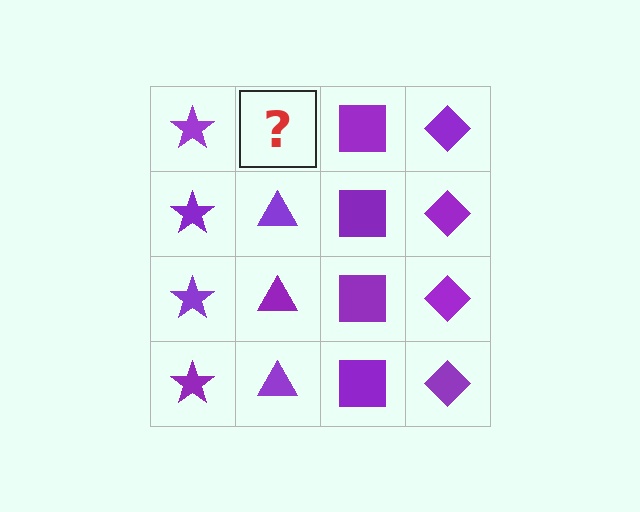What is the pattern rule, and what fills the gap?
The rule is that each column has a consistent shape. The gap should be filled with a purple triangle.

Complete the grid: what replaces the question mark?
The question mark should be replaced with a purple triangle.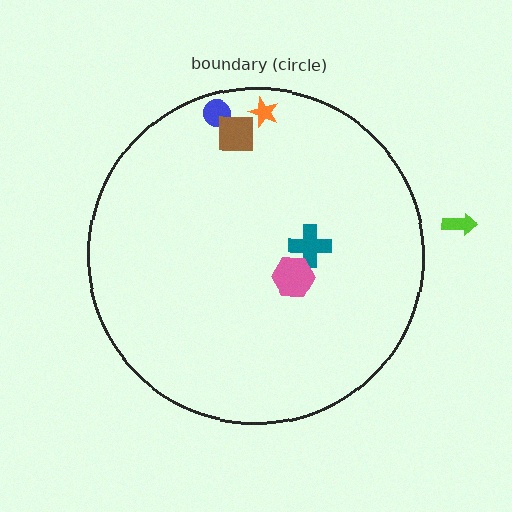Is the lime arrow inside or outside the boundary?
Outside.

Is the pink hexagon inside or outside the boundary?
Inside.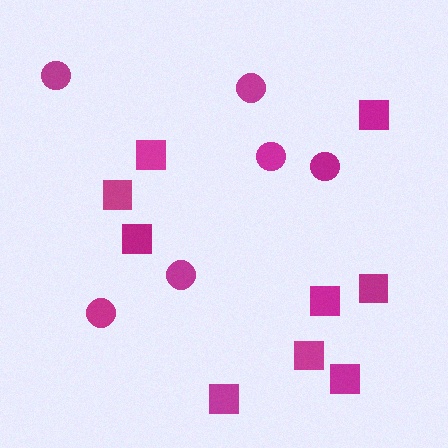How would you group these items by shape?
There are 2 groups: one group of circles (6) and one group of squares (9).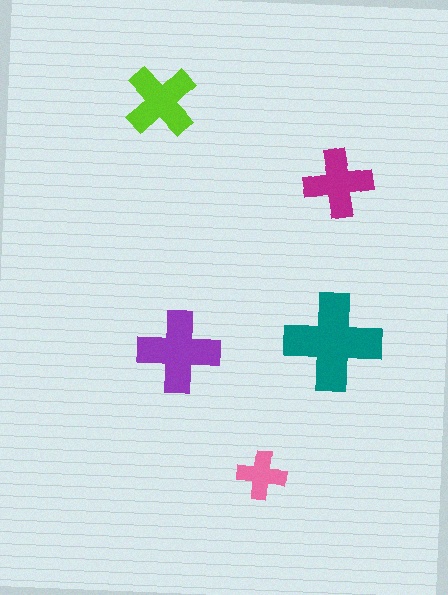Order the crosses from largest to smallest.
the teal one, the purple one, the lime one, the magenta one, the pink one.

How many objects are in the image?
There are 5 objects in the image.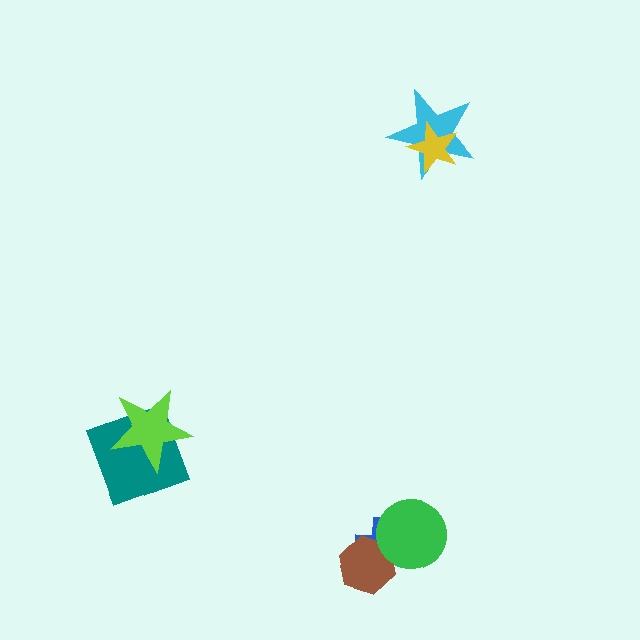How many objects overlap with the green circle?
2 objects overlap with the green circle.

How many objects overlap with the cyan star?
1 object overlaps with the cyan star.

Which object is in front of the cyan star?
The yellow star is in front of the cyan star.